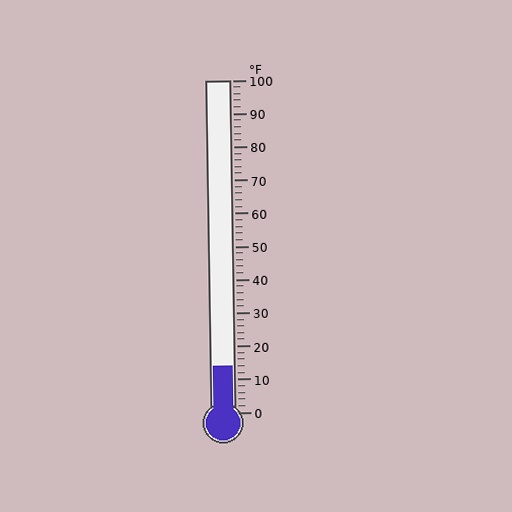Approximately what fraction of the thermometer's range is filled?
The thermometer is filled to approximately 15% of its range.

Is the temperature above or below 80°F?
The temperature is below 80°F.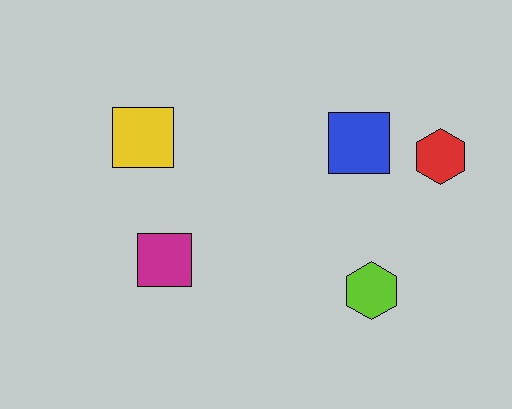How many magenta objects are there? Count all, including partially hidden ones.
There is 1 magenta object.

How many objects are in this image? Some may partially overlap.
There are 5 objects.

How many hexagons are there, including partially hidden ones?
There are 2 hexagons.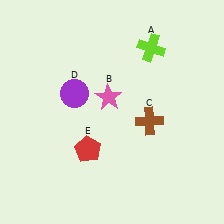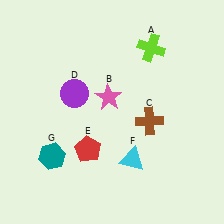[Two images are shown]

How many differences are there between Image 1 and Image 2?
There are 2 differences between the two images.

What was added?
A cyan triangle (F), a teal hexagon (G) were added in Image 2.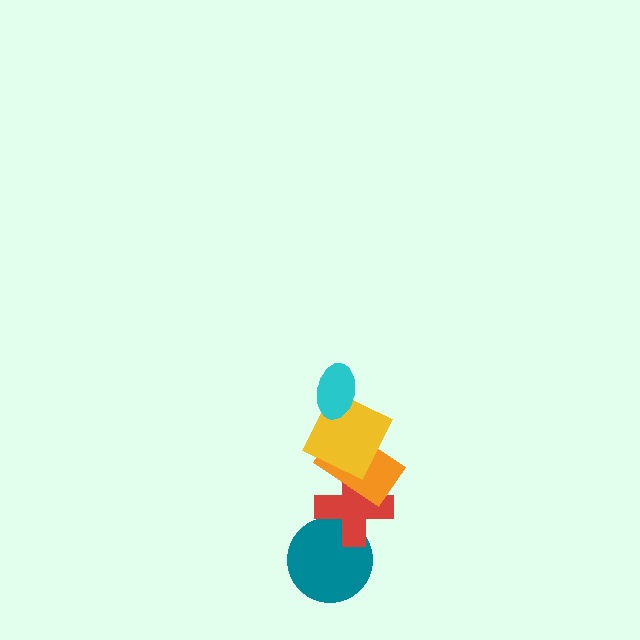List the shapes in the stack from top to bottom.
From top to bottom: the cyan ellipse, the yellow square, the orange rectangle, the red cross, the teal circle.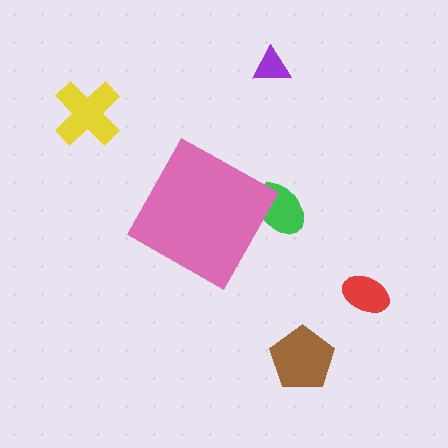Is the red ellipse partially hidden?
No, the red ellipse is fully visible.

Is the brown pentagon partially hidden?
No, the brown pentagon is fully visible.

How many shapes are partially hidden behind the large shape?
1 shape is partially hidden.